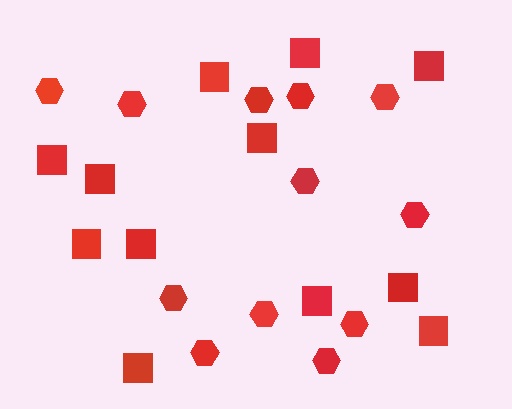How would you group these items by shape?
There are 2 groups: one group of squares (12) and one group of hexagons (12).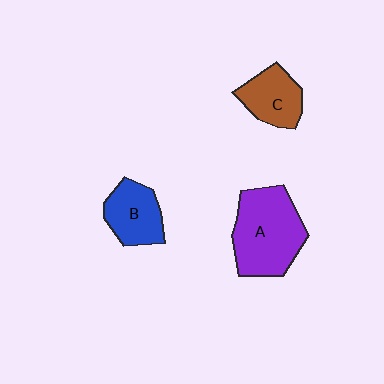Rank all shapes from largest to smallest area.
From largest to smallest: A (purple), B (blue), C (brown).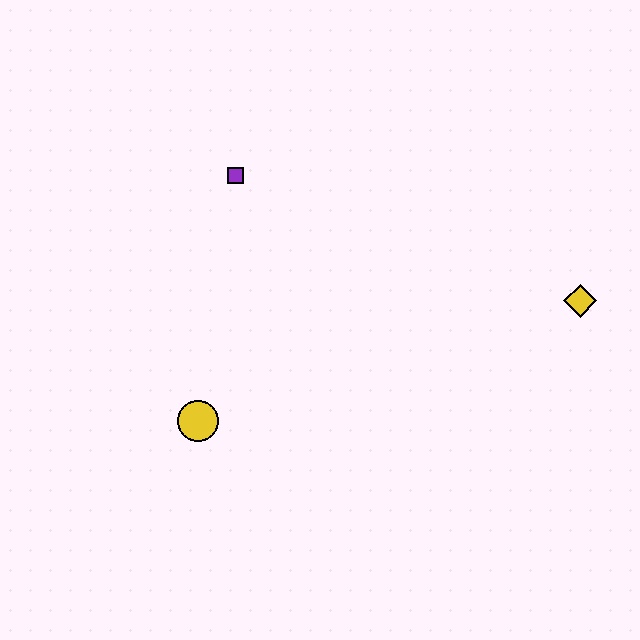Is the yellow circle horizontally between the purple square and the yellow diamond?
No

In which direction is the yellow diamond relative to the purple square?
The yellow diamond is to the right of the purple square.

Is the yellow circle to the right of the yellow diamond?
No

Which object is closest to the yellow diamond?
The purple square is closest to the yellow diamond.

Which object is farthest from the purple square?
The yellow diamond is farthest from the purple square.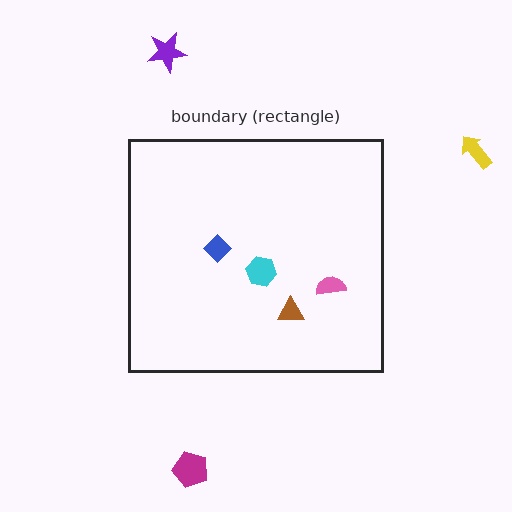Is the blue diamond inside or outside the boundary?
Inside.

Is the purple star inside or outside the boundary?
Outside.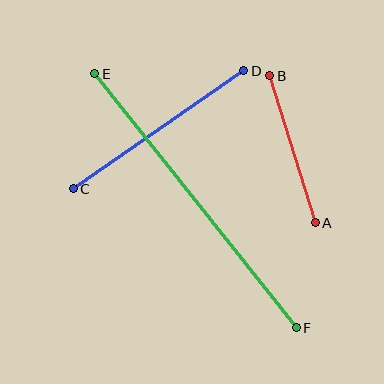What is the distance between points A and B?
The distance is approximately 154 pixels.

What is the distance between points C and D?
The distance is approximately 207 pixels.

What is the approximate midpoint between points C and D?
The midpoint is at approximately (159, 130) pixels.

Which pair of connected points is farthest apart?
Points E and F are farthest apart.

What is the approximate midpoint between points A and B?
The midpoint is at approximately (292, 149) pixels.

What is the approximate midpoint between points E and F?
The midpoint is at approximately (195, 201) pixels.